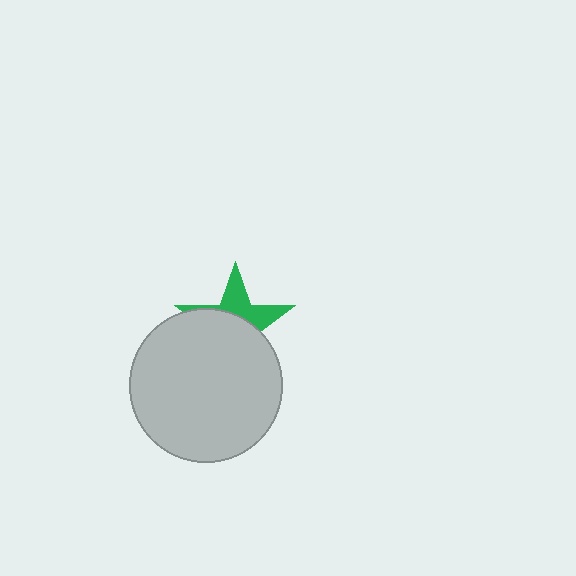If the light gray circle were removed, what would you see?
You would see the complete green star.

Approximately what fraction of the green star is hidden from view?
Roughly 62% of the green star is hidden behind the light gray circle.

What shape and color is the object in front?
The object in front is a light gray circle.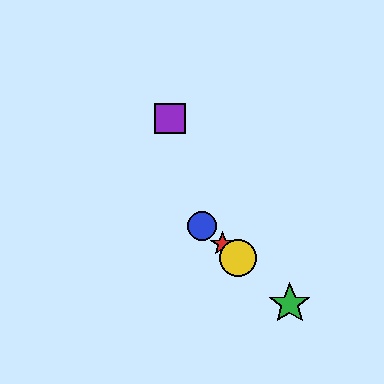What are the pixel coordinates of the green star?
The green star is at (290, 304).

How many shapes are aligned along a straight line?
4 shapes (the red star, the blue circle, the green star, the yellow circle) are aligned along a straight line.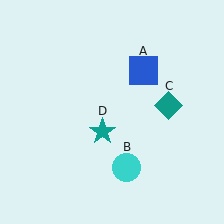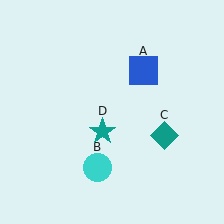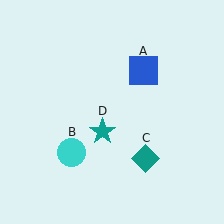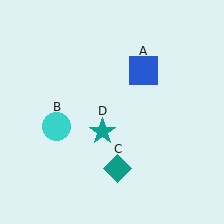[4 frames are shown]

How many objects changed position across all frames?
2 objects changed position: cyan circle (object B), teal diamond (object C).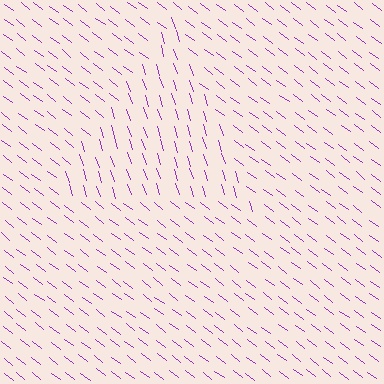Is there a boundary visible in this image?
Yes, there is a texture boundary formed by a change in line orientation.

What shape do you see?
I see a triangle.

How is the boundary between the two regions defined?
The boundary is defined purely by a change in line orientation (approximately 35 degrees difference). All lines are the same color and thickness.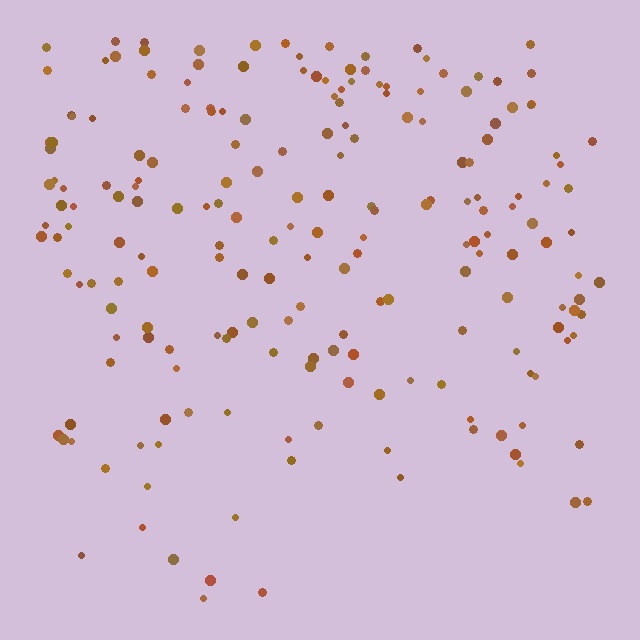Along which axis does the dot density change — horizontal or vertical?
Vertical.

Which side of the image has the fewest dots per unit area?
The bottom.